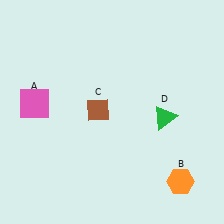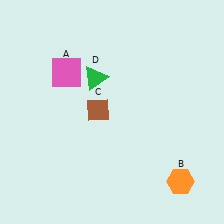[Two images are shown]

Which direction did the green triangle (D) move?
The green triangle (D) moved left.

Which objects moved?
The objects that moved are: the pink square (A), the green triangle (D).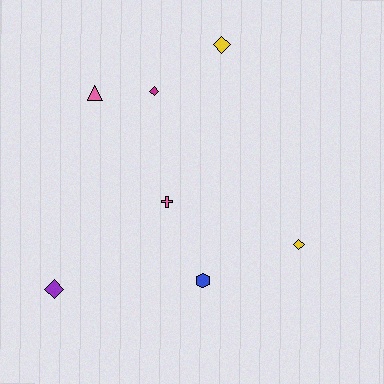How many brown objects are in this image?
There are no brown objects.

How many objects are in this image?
There are 7 objects.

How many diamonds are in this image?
There are 4 diamonds.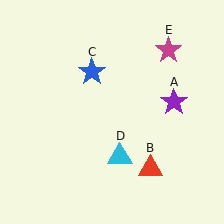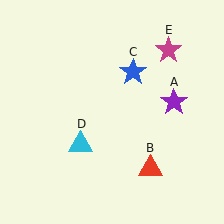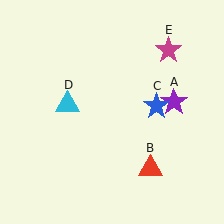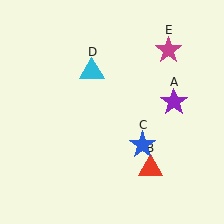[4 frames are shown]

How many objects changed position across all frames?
2 objects changed position: blue star (object C), cyan triangle (object D).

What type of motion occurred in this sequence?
The blue star (object C), cyan triangle (object D) rotated clockwise around the center of the scene.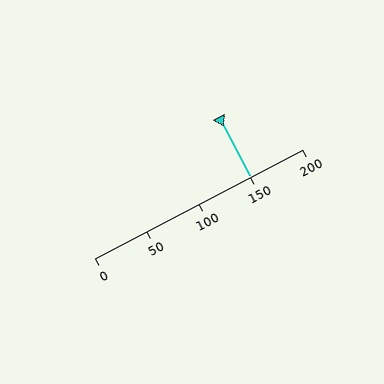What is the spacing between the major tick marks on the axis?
The major ticks are spaced 50 apart.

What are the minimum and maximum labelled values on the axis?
The axis runs from 0 to 200.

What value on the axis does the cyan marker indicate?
The marker indicates approximately 150.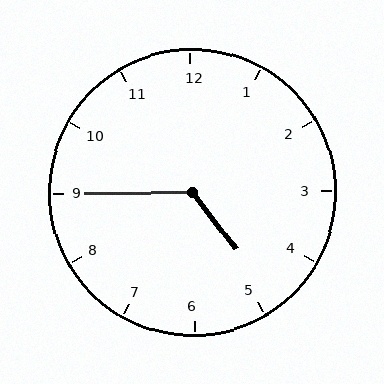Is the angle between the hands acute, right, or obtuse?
It is obtuse.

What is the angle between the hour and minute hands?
Approximately 128 degrees.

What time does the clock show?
4:45.